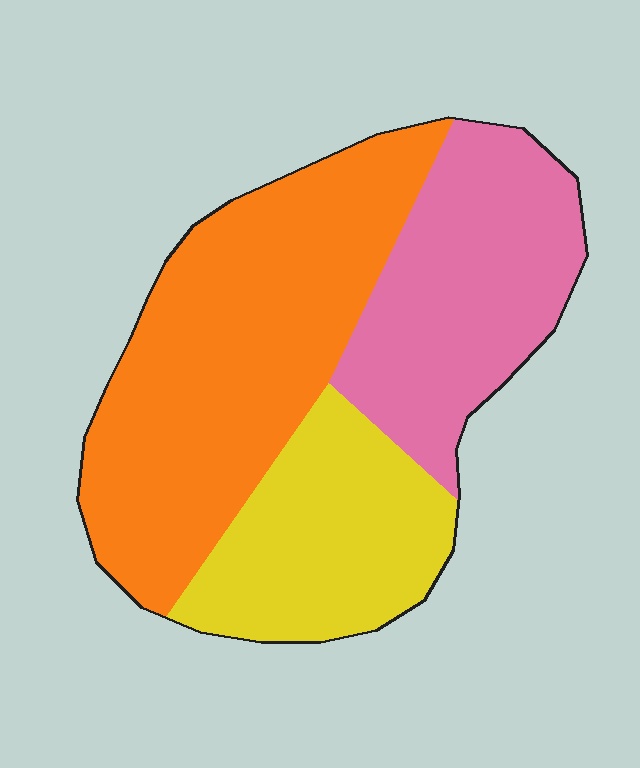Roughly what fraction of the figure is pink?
Pink takes up between a sixth and a third of the figure.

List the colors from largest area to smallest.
From largest to smallest: orange, pink, yellow.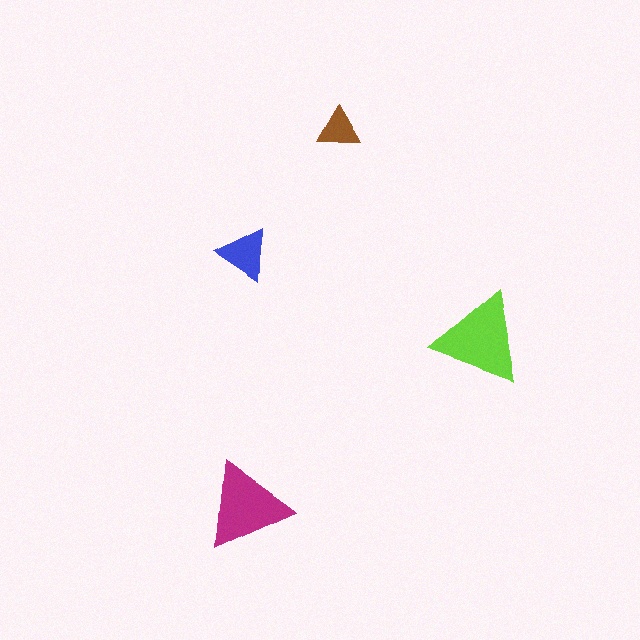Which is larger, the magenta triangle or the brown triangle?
The magenta one.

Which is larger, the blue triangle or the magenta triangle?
The magenta one.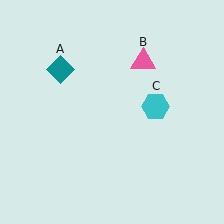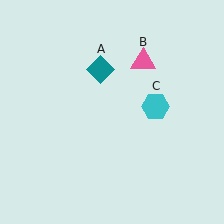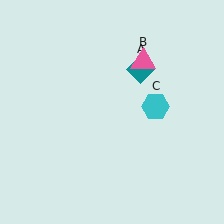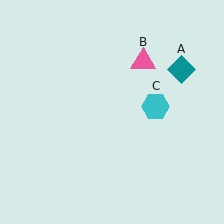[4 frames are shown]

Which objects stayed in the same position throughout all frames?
Pink triangle (object B) and cyan hexagon (object C) remained stationary.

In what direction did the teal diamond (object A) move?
The teal diamond (object A) moved right.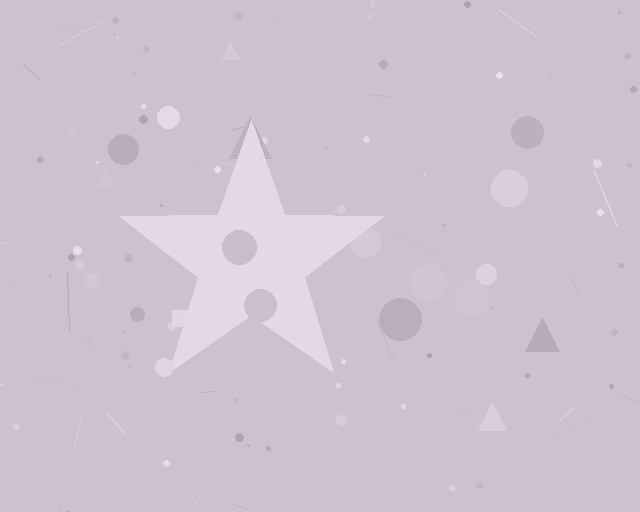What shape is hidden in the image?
A star is hidden in the image.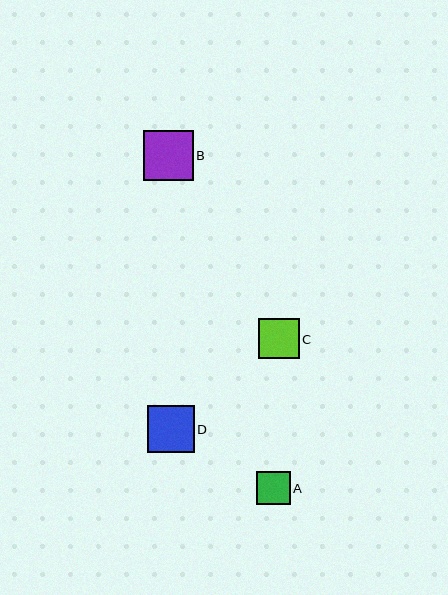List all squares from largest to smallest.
From largest to smallest: B, D, C, A.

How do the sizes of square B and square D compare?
Square B and square D are approximately the same size.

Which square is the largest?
Square B is the largest with a size of approximately 50 pixels.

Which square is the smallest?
Square A is the smallest with a size of approximately 34 pixels.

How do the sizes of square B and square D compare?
Square B and square D are approximately the same size.